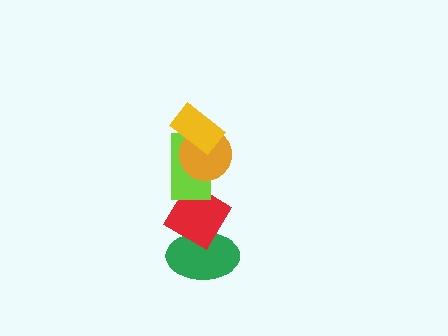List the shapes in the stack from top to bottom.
From top to bottom: the yellow rectangle, the orange circle, the lime rectangle, the red diamond, the green ellipse.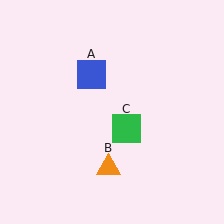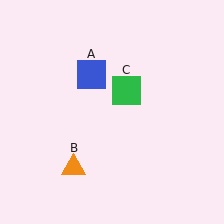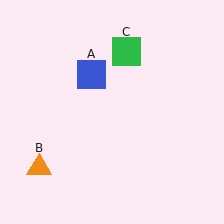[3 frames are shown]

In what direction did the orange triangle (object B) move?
The orange triangle (object B) moved left.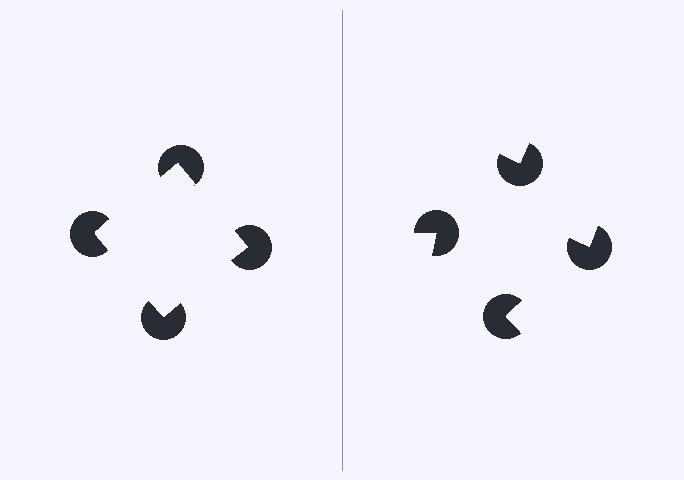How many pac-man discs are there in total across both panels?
8 — 4 on each side.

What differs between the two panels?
The pac-man discs are positioned identically on both sides; only the wedge orientations differ. On the left they align to a square; on the right they are misaligned.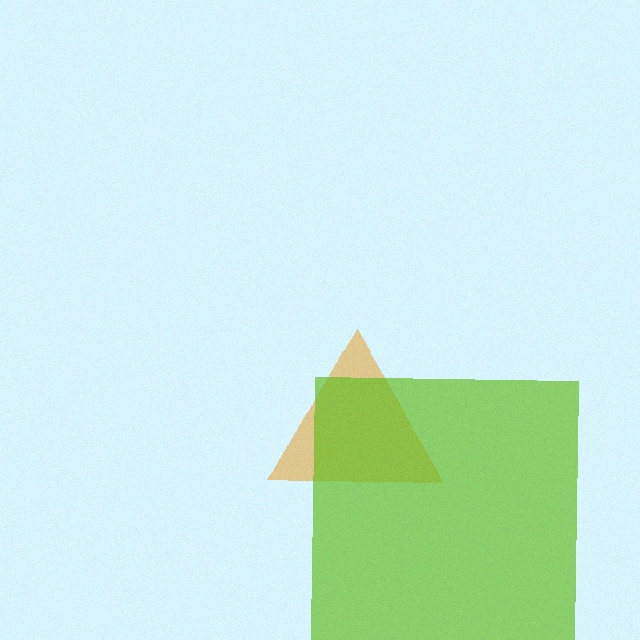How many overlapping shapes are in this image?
There are 2 overlapping shapes in the image.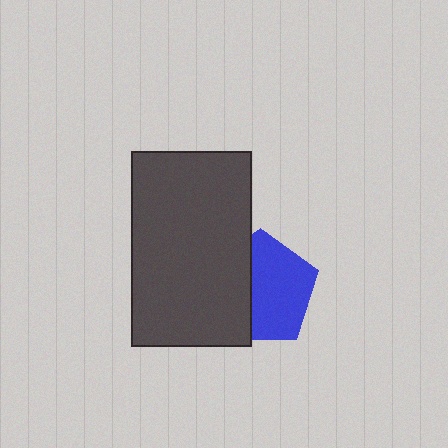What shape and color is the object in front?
The object in front is a dark gray rectangle.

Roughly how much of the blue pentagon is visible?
About half of it is visible (roughly 61%).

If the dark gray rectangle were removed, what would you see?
You would see the complete blue pentagon.